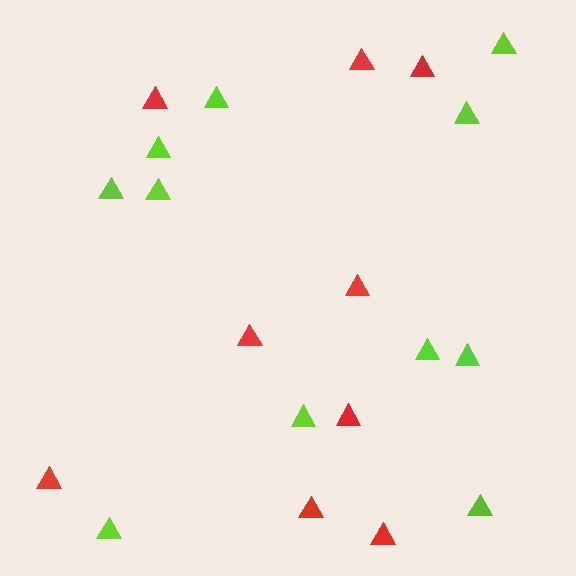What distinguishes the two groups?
There are 2 groups: one group of red triangles (9) and one group of lime triangles (11).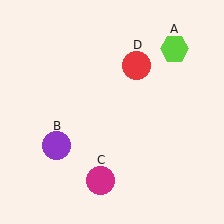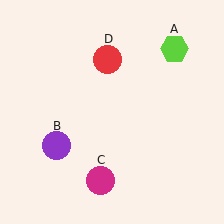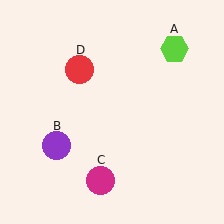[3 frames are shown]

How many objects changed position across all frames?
1 object changed position: red circle (object D).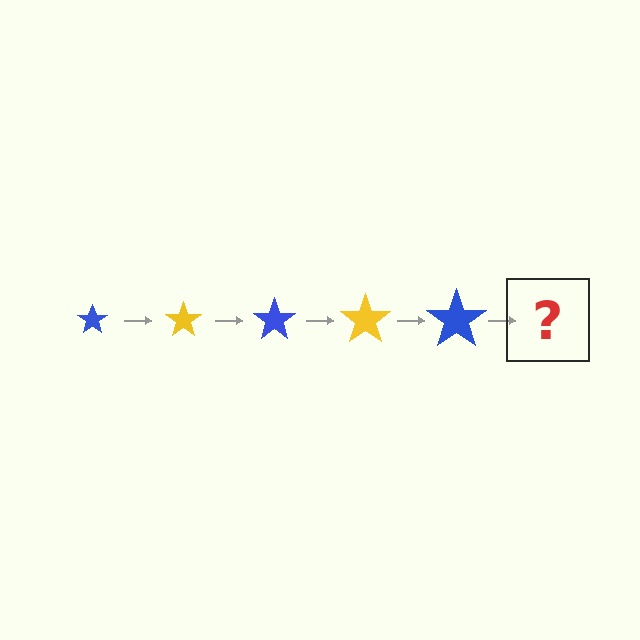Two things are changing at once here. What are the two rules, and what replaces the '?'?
The two rules are that the star grows larger each step and the color cycles through blue and yellow. The '?' should be a yellow star, larger than the previous one.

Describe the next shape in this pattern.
It should be a yellow star, larger than the previous one.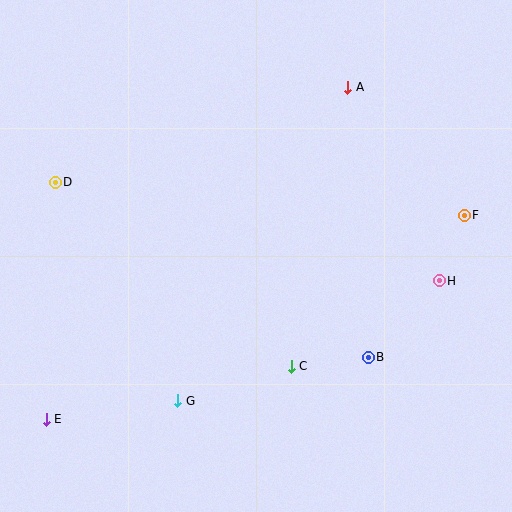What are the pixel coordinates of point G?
Point G is at (178, 401).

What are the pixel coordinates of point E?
Point E is at (46, 419).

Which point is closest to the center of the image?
Point C at (291, 366) is closest to the center.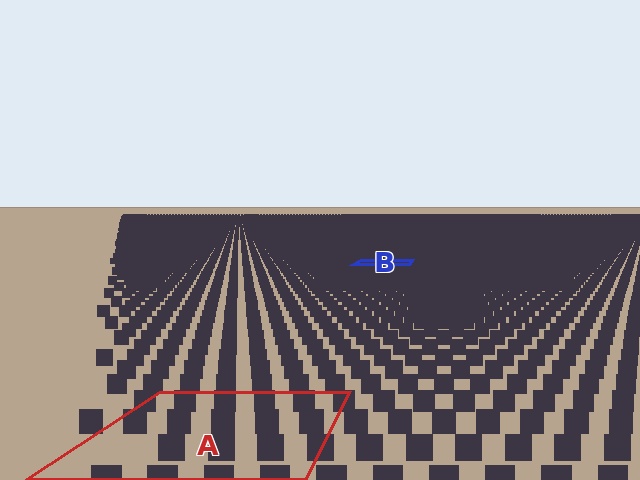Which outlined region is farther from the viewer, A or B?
Region B is farther from the viewer — the texture elements inside it appear smaller and more densely packed.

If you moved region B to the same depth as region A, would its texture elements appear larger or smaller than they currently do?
They would appear larger. At a closer depth, the same texture elements are projected at a bigger on-screen size.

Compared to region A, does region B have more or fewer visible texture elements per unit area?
Region B has more texture elements per unit area — they are packed more densely because it is farther away.